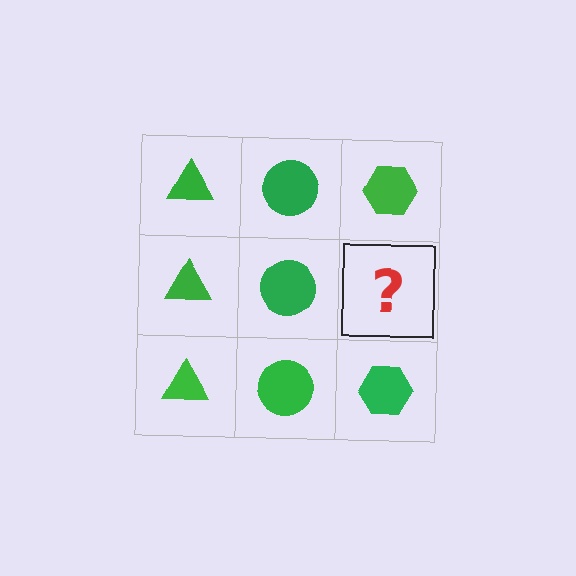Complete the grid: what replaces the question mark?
The question mark should be replaced with a green hexagon.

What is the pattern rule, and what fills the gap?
The rule is that each column has a consistent shape. The gap should be filled with a green hexagon.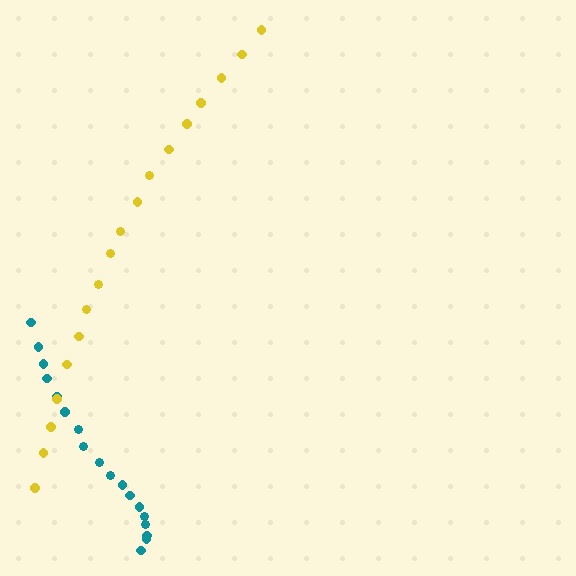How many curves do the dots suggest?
There are 2 distinct paths.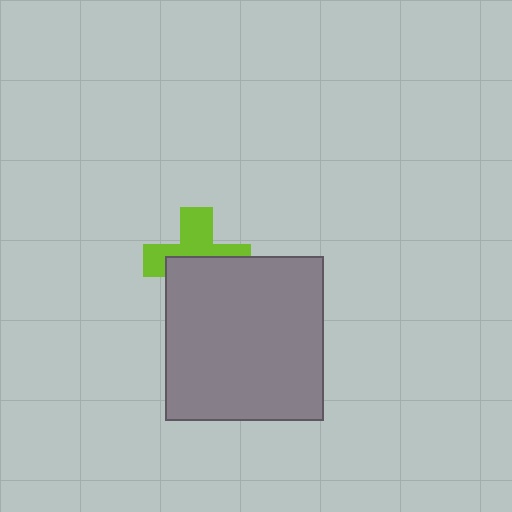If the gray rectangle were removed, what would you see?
You would see the complete lime cross.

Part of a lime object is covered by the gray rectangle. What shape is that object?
It is a cross.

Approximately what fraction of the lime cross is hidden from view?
Roughly 51% of the lime cross is hidden behind the gray rectangle.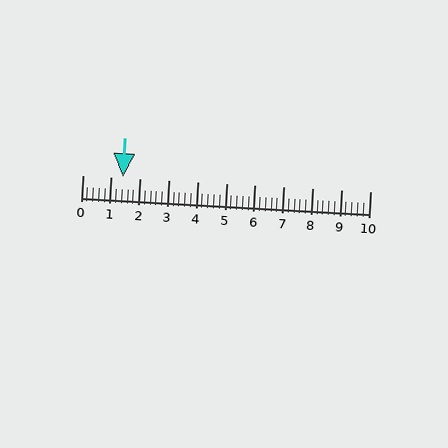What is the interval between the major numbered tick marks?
The major tick marks are spaced 1 units apart.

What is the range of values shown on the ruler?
The ruler shows values from 0 to 10.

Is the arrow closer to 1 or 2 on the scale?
The arrow is closer to 1.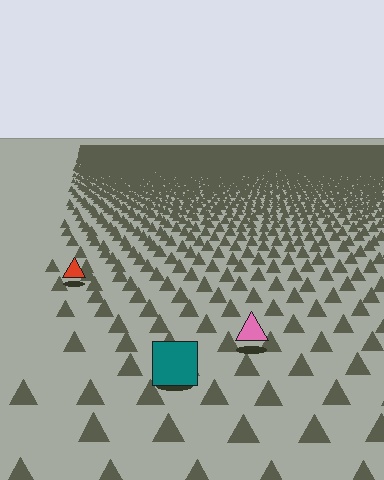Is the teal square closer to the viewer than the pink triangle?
Yes. The teal square is closer — you can tell from the texture gradient: the ground texture is coarser near it.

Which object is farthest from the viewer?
The red triangle is farthest from the viewer. It appears smaller and the ground texture around it is denser.